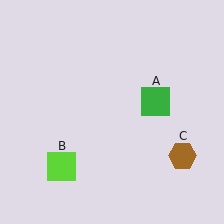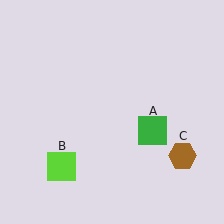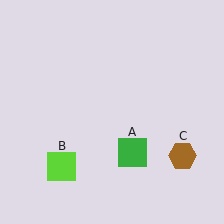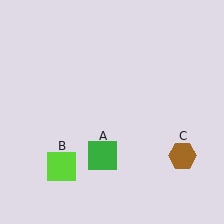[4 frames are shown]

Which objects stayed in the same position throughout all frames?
Lime square (object B) and brown hexagon (object C) remained stationary.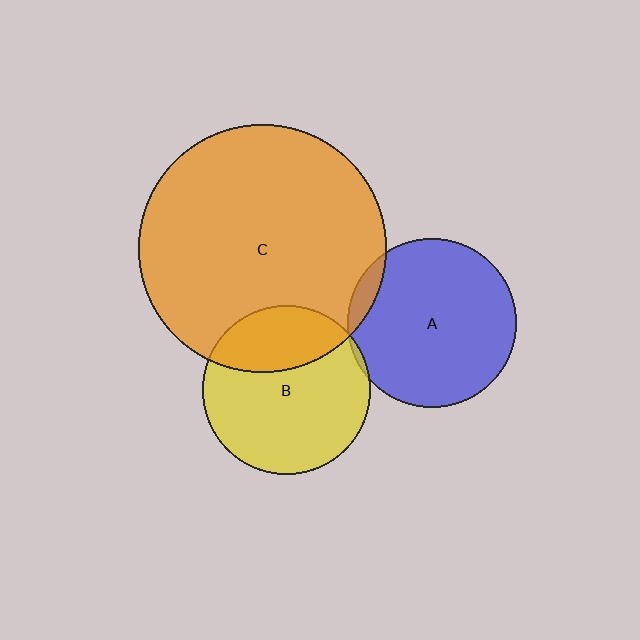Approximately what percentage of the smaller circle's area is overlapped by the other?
Approximately 30%.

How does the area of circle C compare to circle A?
Approximately 2.1 times.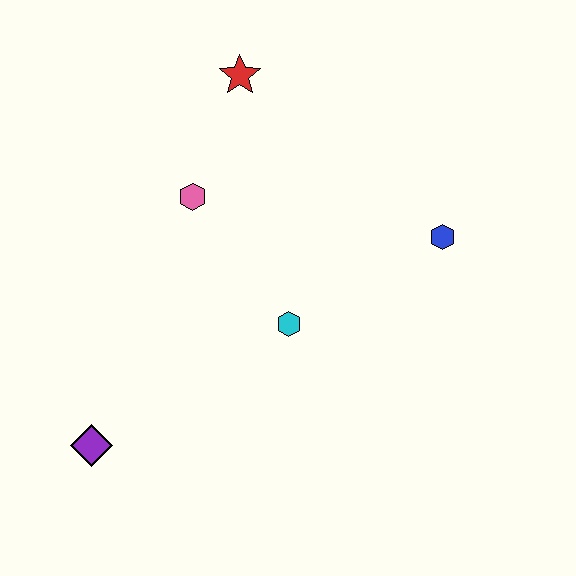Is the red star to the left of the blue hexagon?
Yes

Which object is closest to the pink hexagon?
The red star is closest to the pink hexagon.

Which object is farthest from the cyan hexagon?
The red star is farthest from the cyan hexagon.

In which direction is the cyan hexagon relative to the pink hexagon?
The cyan hexagon is below the pink hexagon.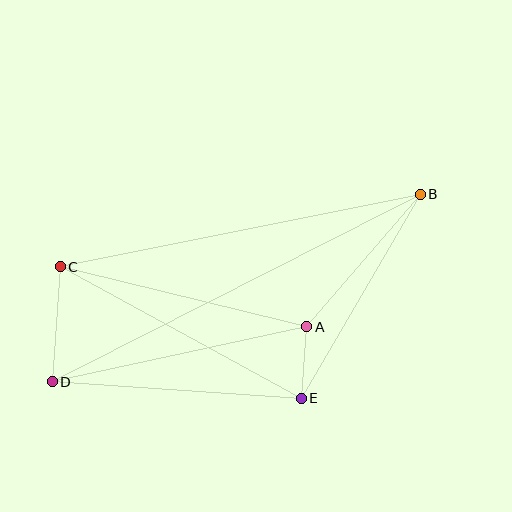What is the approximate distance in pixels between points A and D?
The distance between A and D is approximately 261 pixels.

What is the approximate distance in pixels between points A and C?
The distance between A and C is approximately 254 pixels.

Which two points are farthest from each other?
Points B and D are farthest from each other.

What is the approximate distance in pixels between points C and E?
The distance between C and E is approximately 275 pixels.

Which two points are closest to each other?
Points A and E are closest to each other.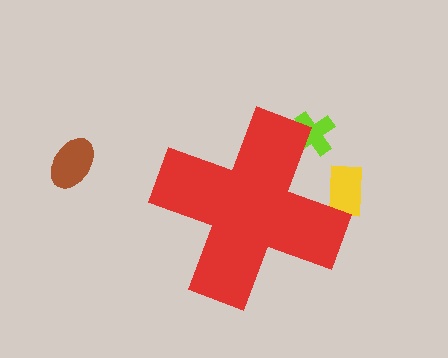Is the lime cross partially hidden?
Yes, the lime cross is partially hidden behind the red cross.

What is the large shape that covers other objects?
A red cross.